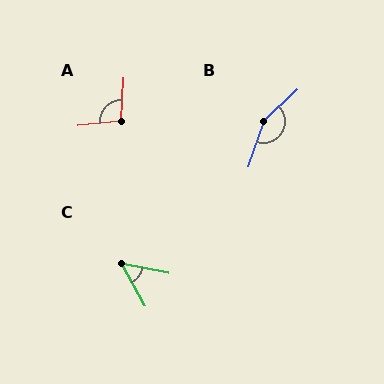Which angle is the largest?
B, at approximately 152 degrees.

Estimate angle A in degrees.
Approximately 100 degrees.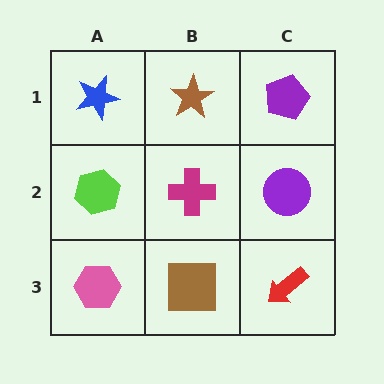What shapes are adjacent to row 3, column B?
A magenta cross (row 2, column B), a pink hexagon (row 3, column A), a red arrow (row 3, column C).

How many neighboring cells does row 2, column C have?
3.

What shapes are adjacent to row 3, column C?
A purple circle (row 2, column C), a brown square (row 3, column B).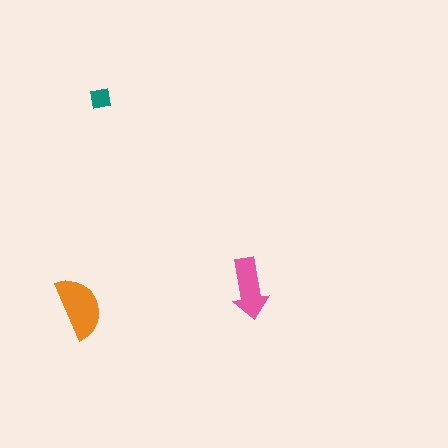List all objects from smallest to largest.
The teal square, the pink arrow, the orange semicircle.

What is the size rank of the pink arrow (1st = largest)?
2nd.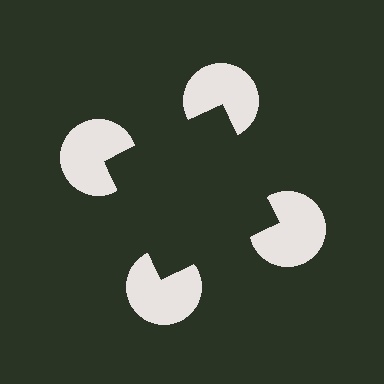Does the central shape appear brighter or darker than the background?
It typically appears slightly darker than the background, even though no actual brightness change is drawn.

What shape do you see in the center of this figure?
An illusory square — its edges are inferred from the aligned wedge cuts in the pac-man discs, not physically drawn.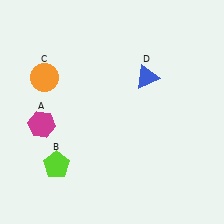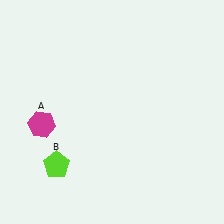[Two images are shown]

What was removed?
The orange circle (C), the blue triangle (D) were removed in Image 2.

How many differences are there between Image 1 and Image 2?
There are 2 differences between the two images.